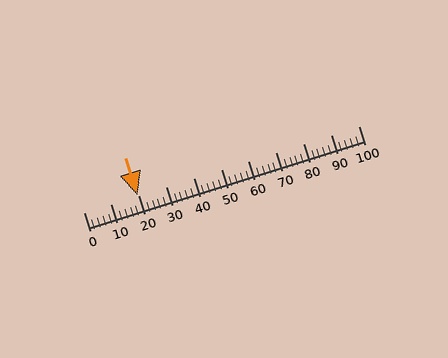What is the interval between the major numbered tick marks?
The major tick marks are spaced 10 units apart.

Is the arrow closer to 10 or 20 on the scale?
The arrow is closer to 20.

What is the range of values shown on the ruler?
The ruler shows values from 0 to 100.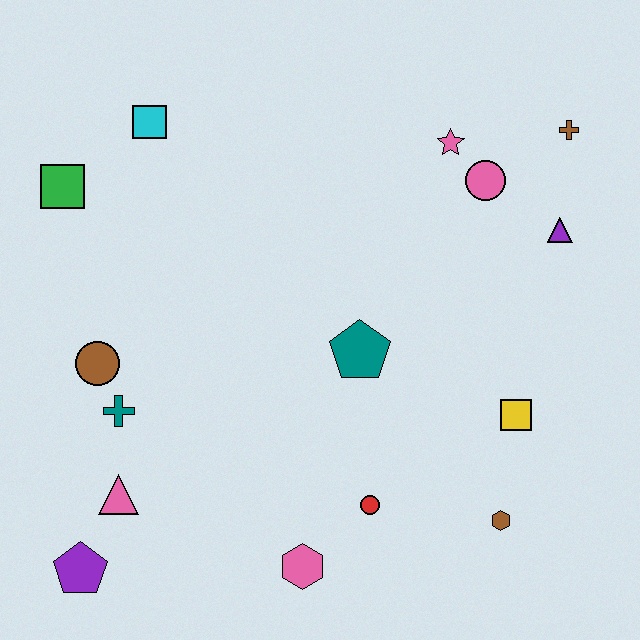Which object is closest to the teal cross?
The brown circle is closest to the teal cross.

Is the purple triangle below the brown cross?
Yes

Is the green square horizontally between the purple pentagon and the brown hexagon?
No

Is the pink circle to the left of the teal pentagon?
No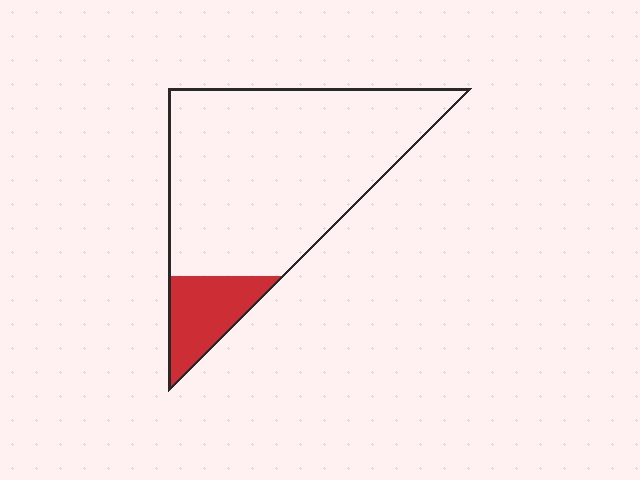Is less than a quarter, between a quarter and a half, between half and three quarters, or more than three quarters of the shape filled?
Less than a quarter.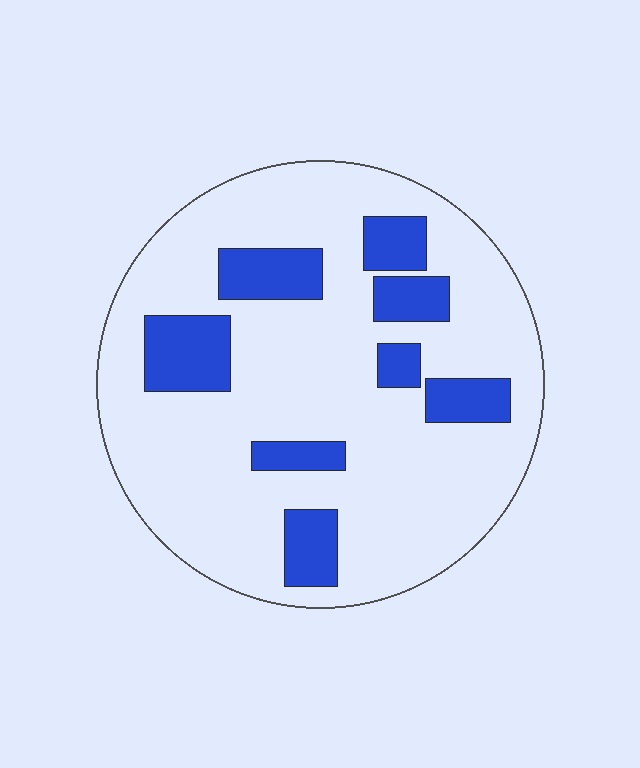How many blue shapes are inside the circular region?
8.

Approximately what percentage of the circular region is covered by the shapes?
Approximately 20%.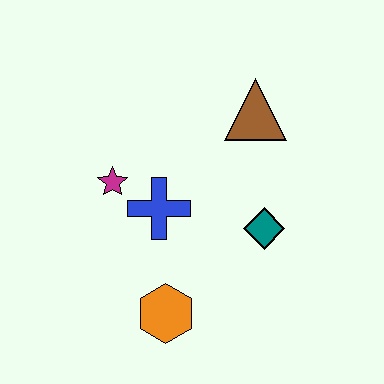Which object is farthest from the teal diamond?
The magenta star is farthest from the teal diamond.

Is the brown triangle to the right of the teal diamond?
No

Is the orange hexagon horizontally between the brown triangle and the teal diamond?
No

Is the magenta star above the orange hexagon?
Yes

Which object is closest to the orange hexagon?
The blue cross is closest to the orange hexagon.